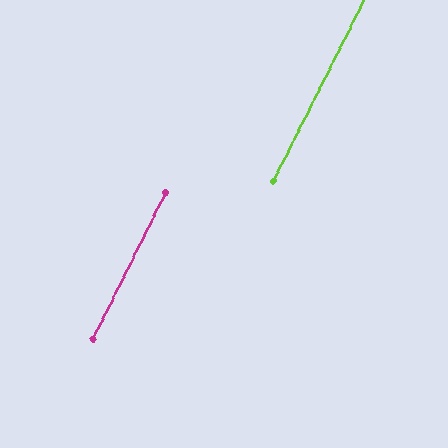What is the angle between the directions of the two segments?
Approximately 0 degrees.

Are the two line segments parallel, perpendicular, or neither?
Parallel — their directions differ by only 0.1°.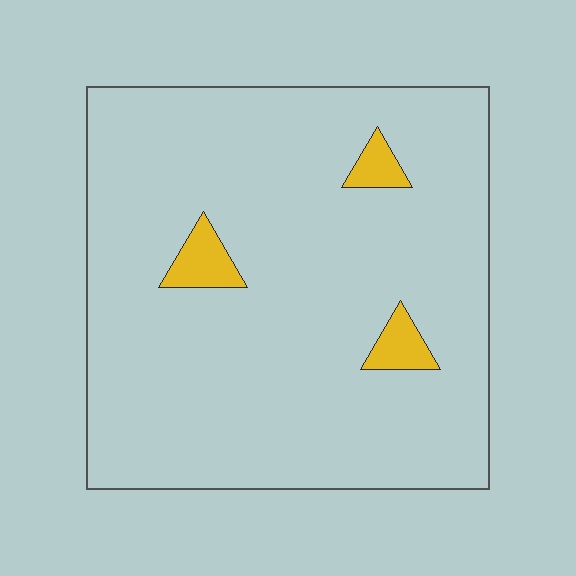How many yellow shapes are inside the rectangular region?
3.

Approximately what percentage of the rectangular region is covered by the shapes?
Approximately 5%.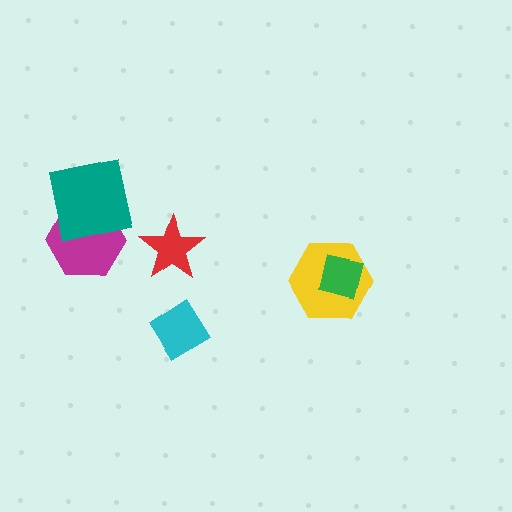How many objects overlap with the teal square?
1 object overlaps with the teal square.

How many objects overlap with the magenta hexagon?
1 object overlaps with the magenta hexagon.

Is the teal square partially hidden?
No, no other shape covers it.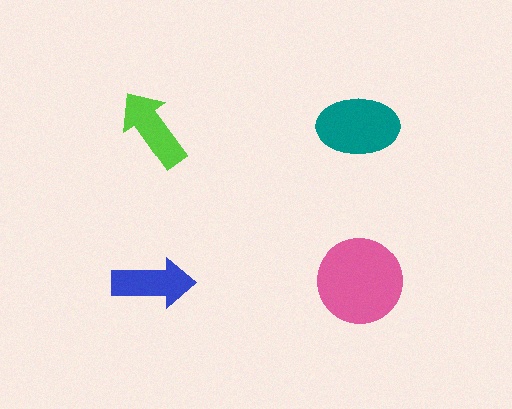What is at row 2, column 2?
A pink circle.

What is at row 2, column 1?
A blue arrow.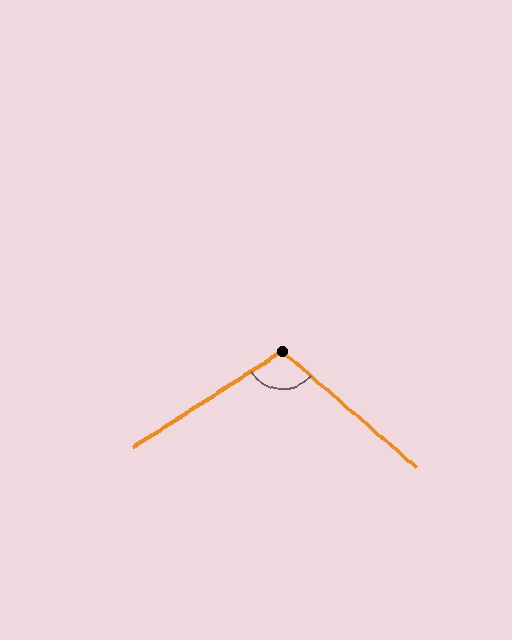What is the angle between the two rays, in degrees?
Approximately 106 degrees.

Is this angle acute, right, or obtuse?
It is obtuse.